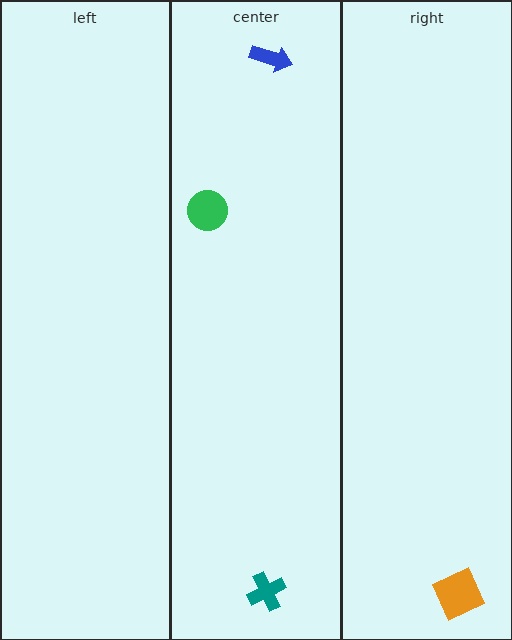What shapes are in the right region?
The orange square.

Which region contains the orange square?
The right region.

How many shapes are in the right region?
1.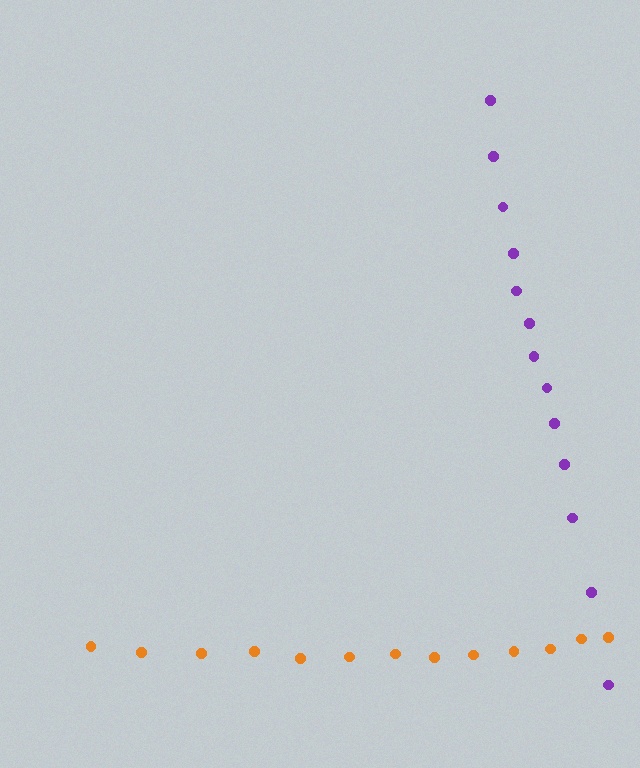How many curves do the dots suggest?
There are 2 distinct paths.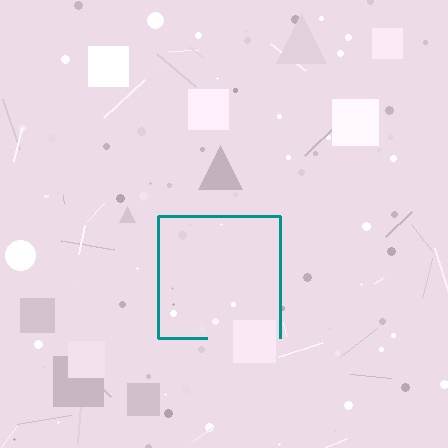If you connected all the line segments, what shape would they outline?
They would outline a square.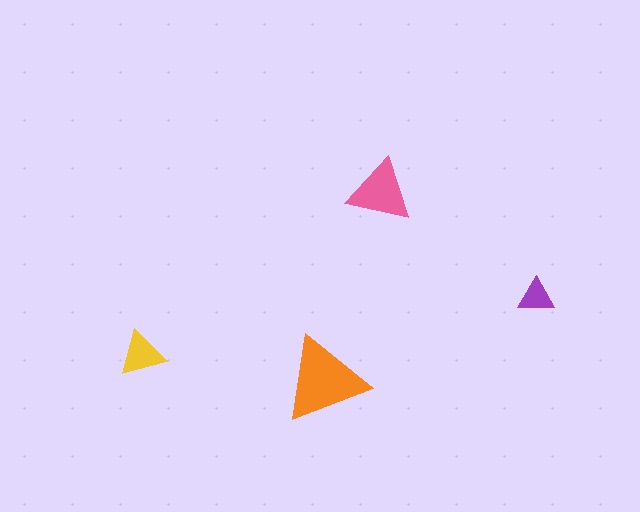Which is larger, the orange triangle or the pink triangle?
The orange one.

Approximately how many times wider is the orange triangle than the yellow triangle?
About 2 times wider.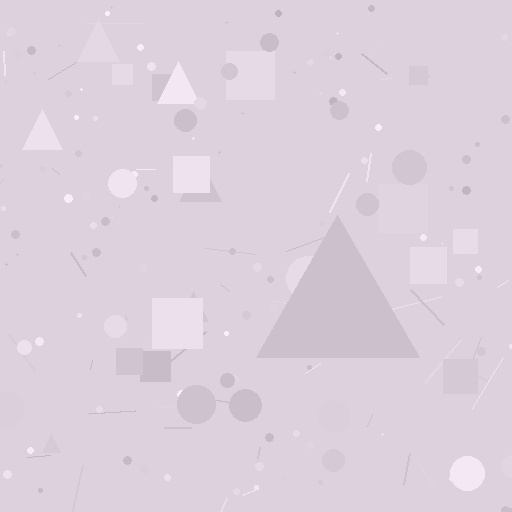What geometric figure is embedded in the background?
A triangle is embedded in the background.